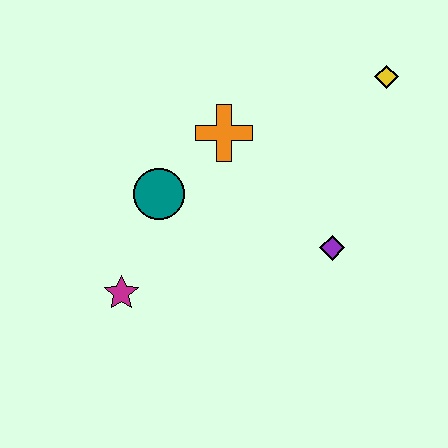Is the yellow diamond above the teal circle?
Yes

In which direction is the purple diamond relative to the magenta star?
The purple diamond is to the right of the magenta star.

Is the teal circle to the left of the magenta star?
No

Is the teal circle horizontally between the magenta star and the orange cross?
Yes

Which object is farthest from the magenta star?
The yellow diamond is farthest from the magenta star.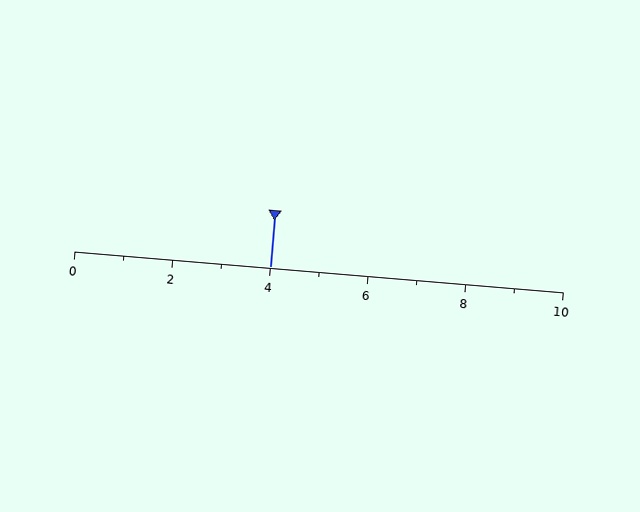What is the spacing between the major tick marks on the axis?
The major ticks are spaced 2 apart.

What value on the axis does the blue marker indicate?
The marker indicates approximately 4.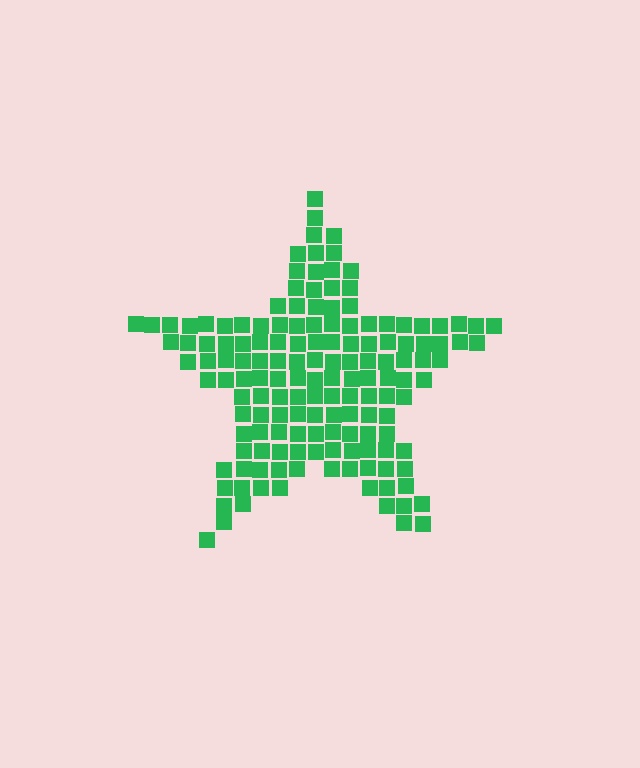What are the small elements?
The small elements are squares.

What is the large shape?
The large shape is a star.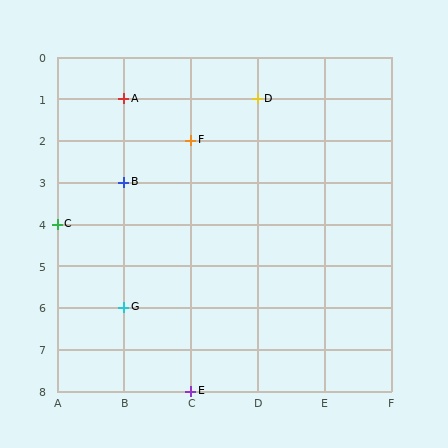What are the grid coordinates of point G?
Point G is at grid coordinates (B, 6).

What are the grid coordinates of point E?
Point E is at grid coordinates (C, 8).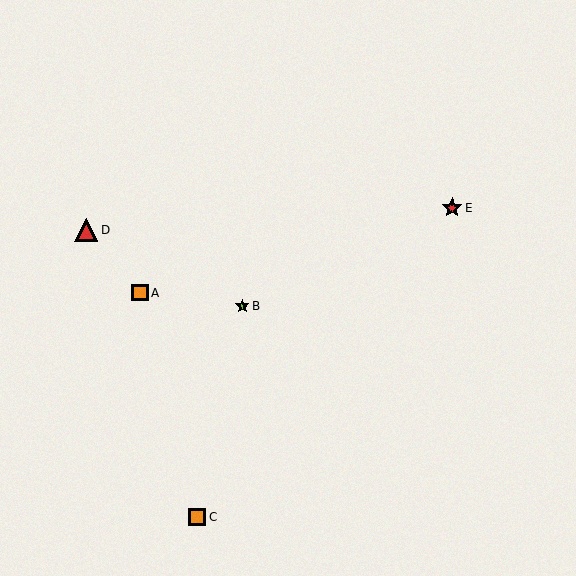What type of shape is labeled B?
Shape B is a lime star.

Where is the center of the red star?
The center of the red star is at (452, 208).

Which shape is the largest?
The red triangle (labeled D) is the largest.